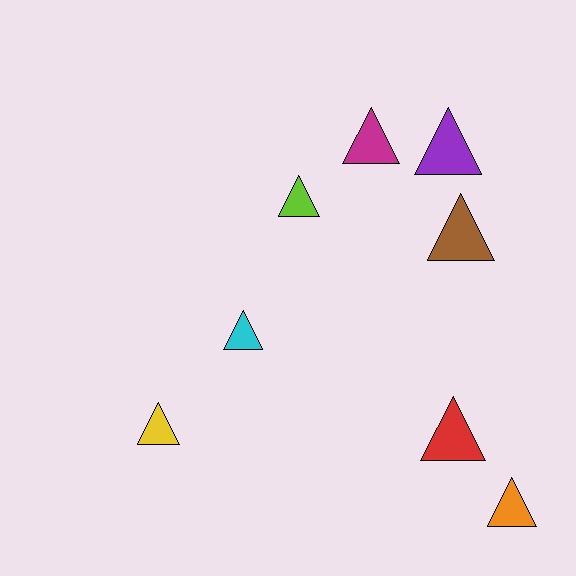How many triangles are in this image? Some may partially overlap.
There are 8 triangles.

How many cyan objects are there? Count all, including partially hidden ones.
There is 1 cyan object.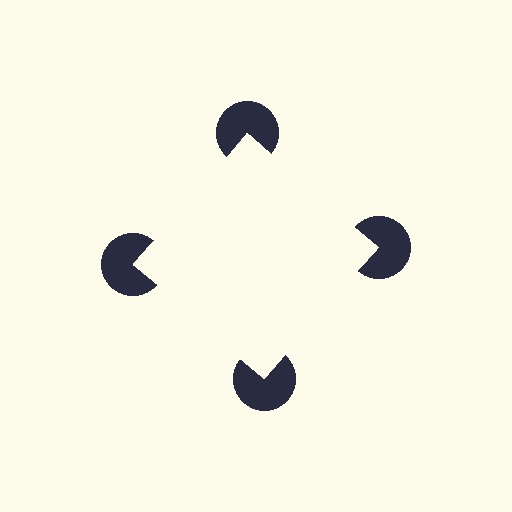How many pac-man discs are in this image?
There are 4 — one at each vertex of the illusory square.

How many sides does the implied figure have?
4 sides.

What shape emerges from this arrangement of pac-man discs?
An illusory square — its edges are inferred from the aligned wedge cuts in the pac-man discs, not physically drawn.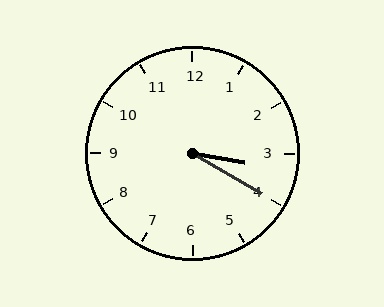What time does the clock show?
3:20.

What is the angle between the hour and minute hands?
Approximately 20 degrees.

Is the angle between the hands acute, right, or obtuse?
It is acute.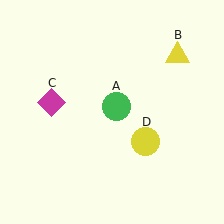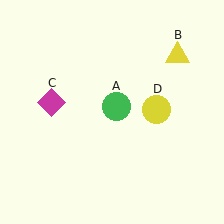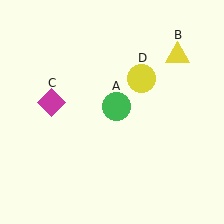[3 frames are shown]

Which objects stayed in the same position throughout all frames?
Green circle (object A) and yellow triangle (object B) and magenta diamond (object C) remained stationary.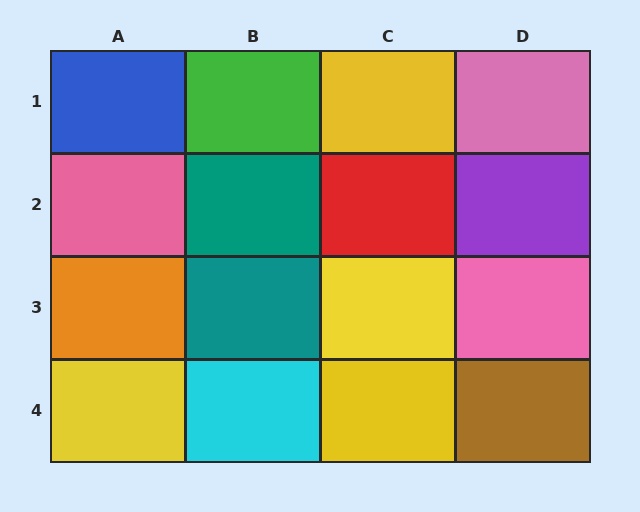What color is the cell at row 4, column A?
Yellow.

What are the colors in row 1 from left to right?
Blue, green, yellow, pink.